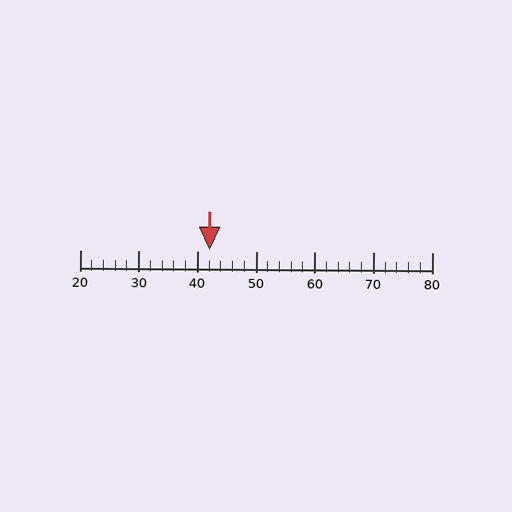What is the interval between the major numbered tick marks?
The major tick marks are spaced 10 units apart.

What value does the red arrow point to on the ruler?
The red arrow points to approximately 42.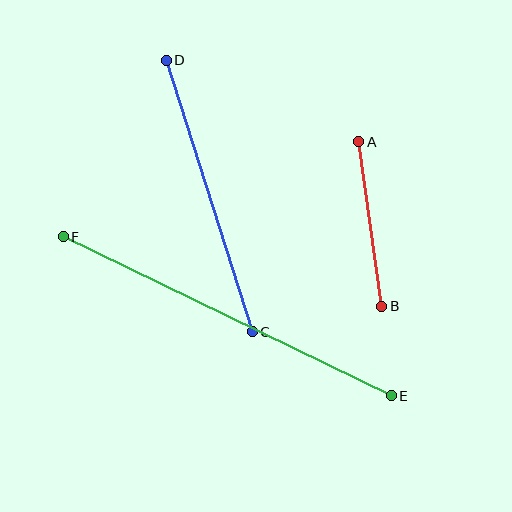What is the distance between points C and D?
The distance is approximately 285 pixels.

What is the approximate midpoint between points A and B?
The midpoint is at approximately (370, 224) pixels.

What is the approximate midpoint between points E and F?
The midpoint is at approximately (227, 316) pixels.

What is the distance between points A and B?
The distance is approximately 166 pixels.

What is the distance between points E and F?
The distance is approximately 364 pixels.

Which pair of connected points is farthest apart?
Points E and F are farthest apart.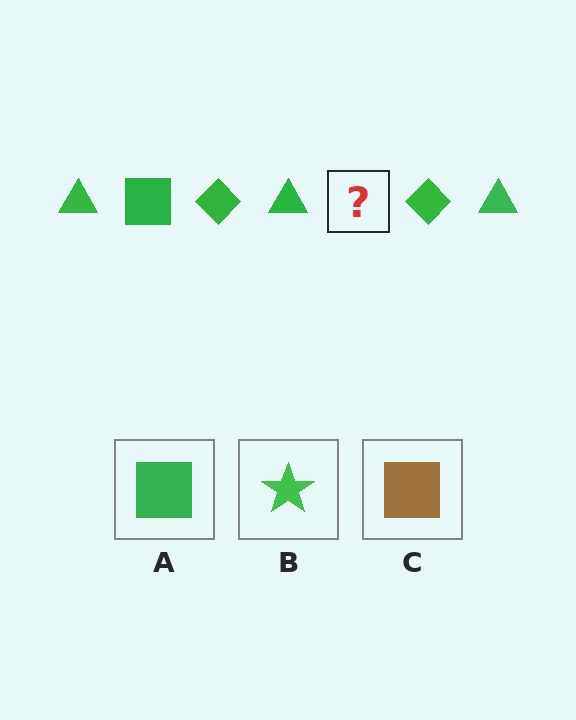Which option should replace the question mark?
Option A.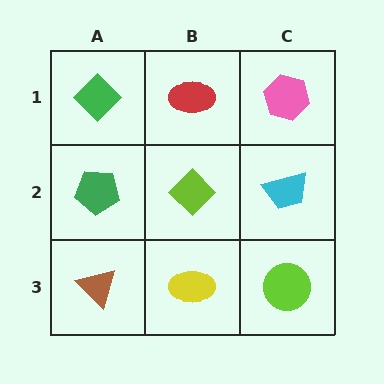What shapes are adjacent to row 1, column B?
A lime diamond (row 2, column B), a green diamond (row 1, column A), a pink hexagon (row 1, column C).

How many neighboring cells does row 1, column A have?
2.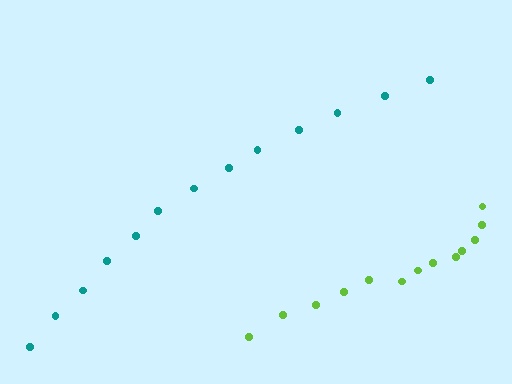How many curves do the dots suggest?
There are 2 distinct paths.